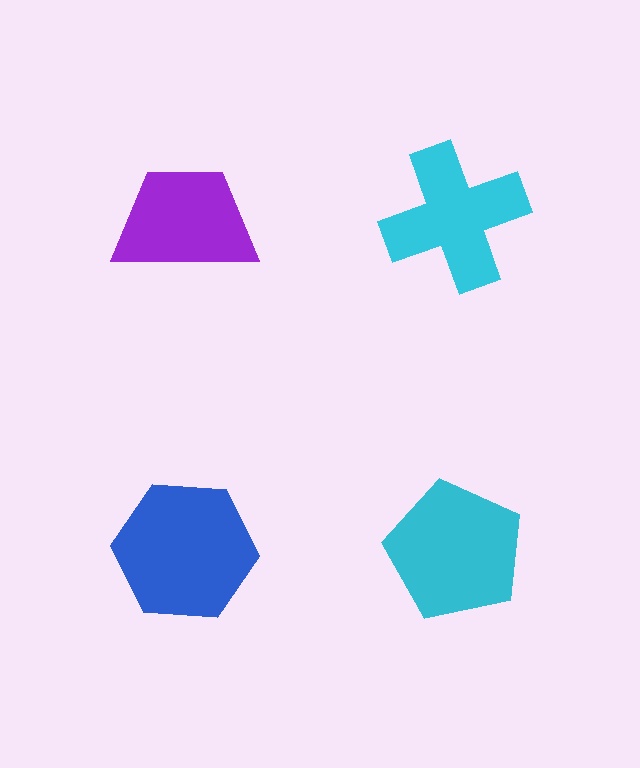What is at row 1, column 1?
A purple trapezoid.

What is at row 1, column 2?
A cyan cross.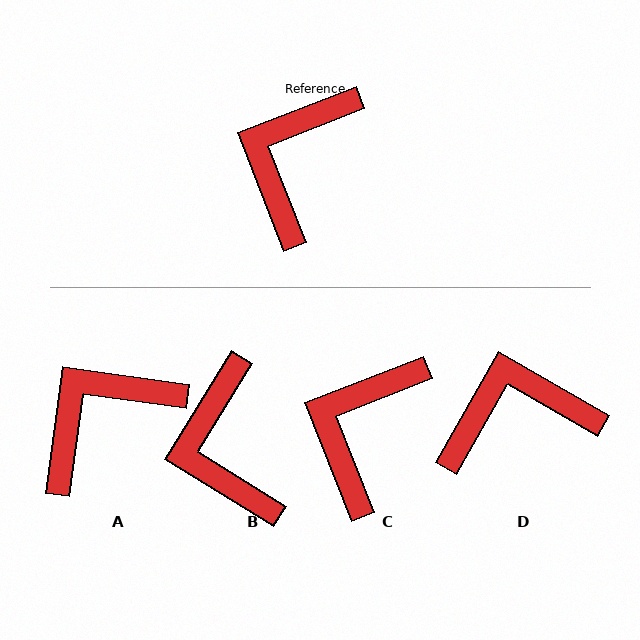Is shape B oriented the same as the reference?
No, it is off by about 37 degrees.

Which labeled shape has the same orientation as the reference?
C.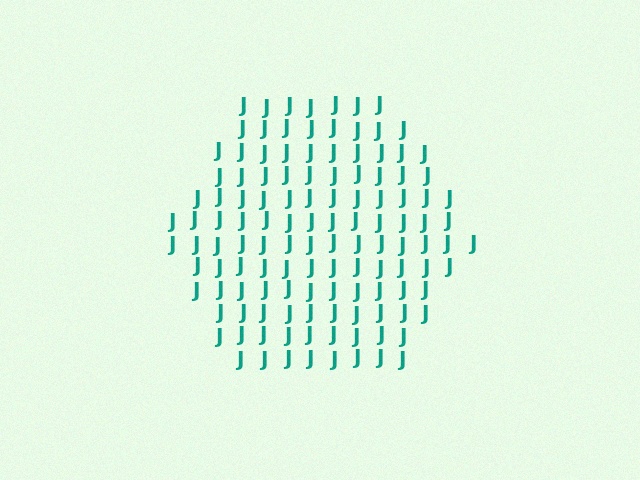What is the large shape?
The large shape is a hexagon.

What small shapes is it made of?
It is made of small letter J's.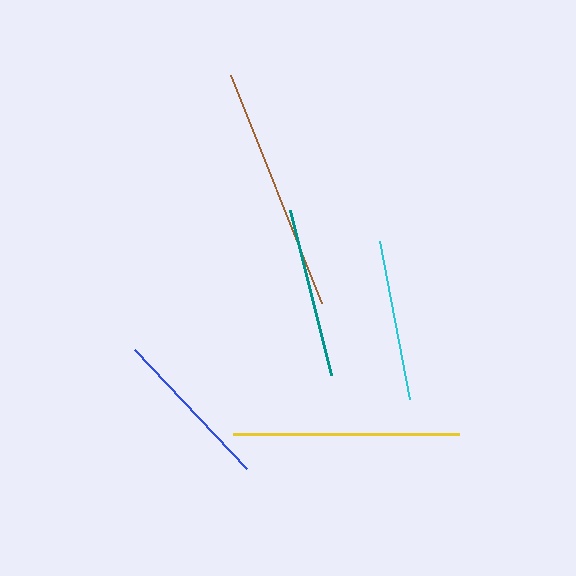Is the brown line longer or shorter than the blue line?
The brown line is longer than the blue line.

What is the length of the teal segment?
The teal segment is approximately 169 pixels long.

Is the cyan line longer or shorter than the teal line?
The teal line is longer than the cyan line.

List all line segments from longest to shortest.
From longest to shortest: brown, yellow, teal, blue, cyan.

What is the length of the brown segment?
The brown segment is approximately 245 pixels long.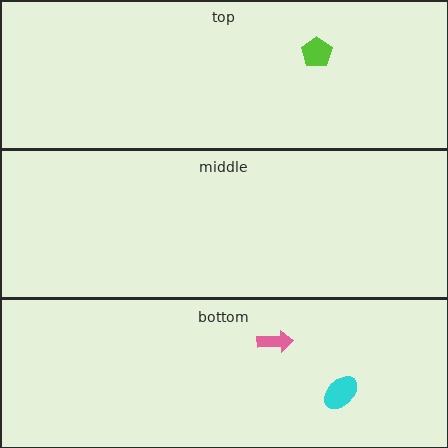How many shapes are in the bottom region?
2.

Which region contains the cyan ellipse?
The bottom region.